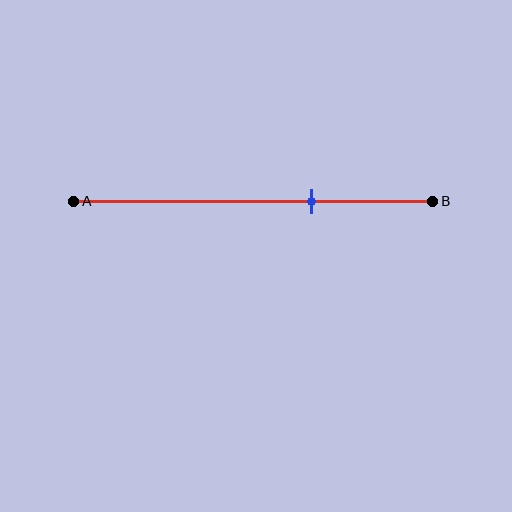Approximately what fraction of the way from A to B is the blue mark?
The blue mark is approximately 65% of the way from A to B.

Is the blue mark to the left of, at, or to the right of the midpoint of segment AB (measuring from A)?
The blue mark is to the right of the midpoint of segment AB.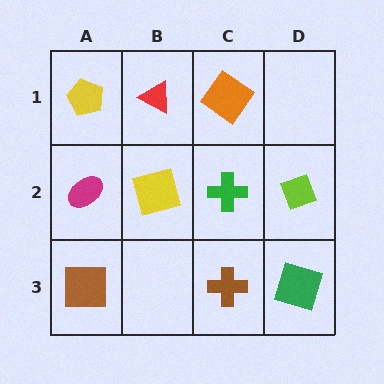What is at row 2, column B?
A yellow square.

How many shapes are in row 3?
3 shapes.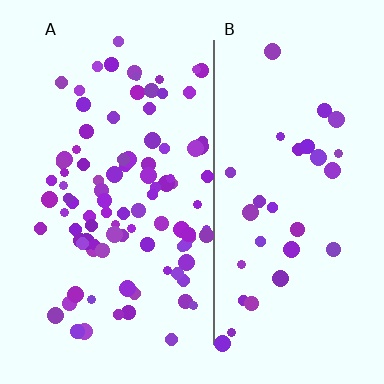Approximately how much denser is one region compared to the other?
Approximately 2.8× — region A over region B.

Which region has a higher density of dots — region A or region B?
A (the left).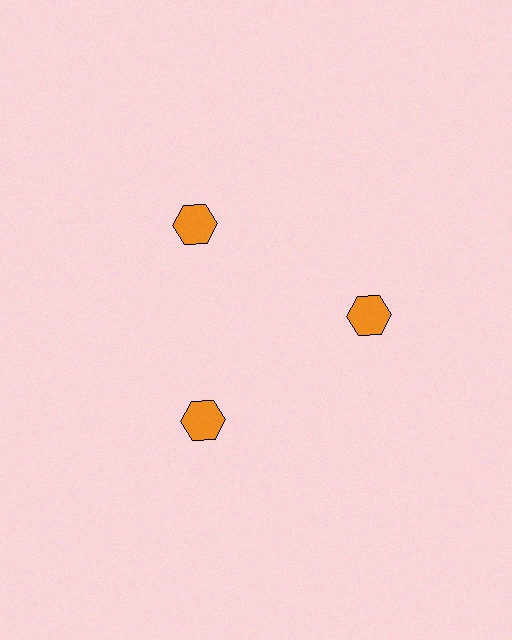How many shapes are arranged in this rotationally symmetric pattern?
There are 3 shapes, arranged in 3 groups of 1.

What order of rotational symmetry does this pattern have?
This pattern has 3-fold rotational symmetry.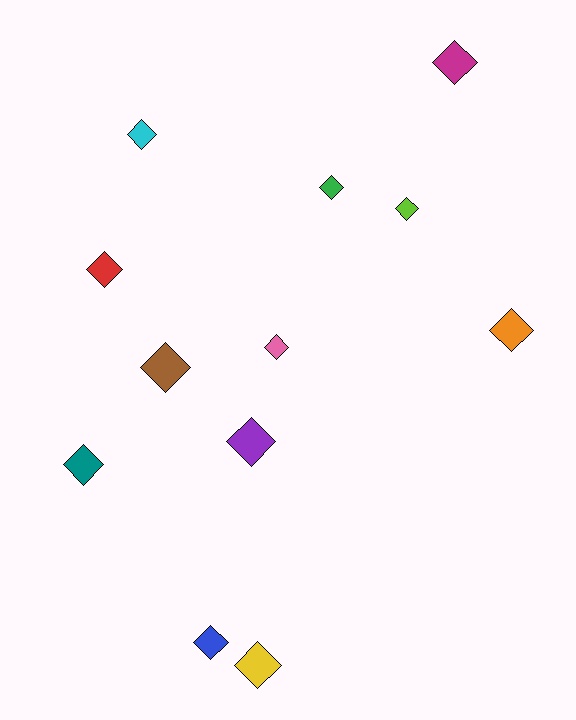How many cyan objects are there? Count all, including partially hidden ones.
There is 1 cyan object.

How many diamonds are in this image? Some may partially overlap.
There are 12 diamonds.